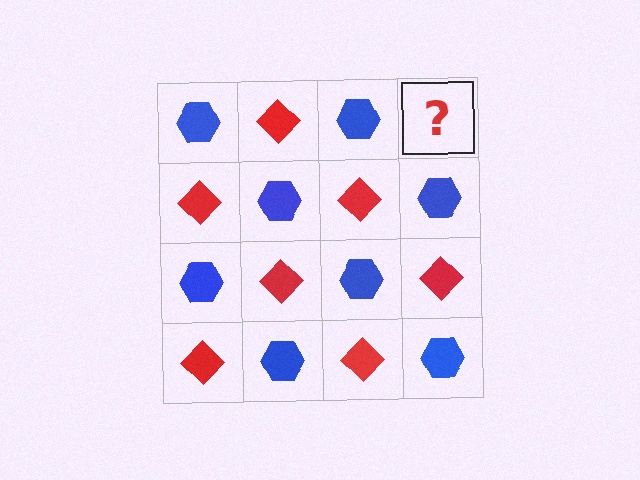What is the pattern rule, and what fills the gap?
The rule is that it alternates blue hexagon and red diamond in a checkerboard pattern. The gap should be filled with a red diamond.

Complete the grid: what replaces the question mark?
The question mark should be replaced with a red diamond.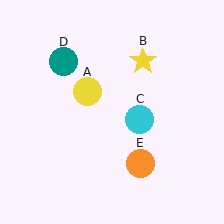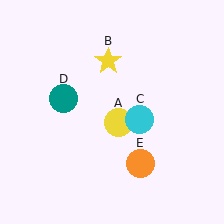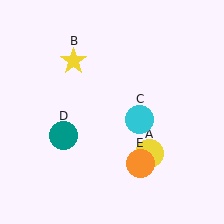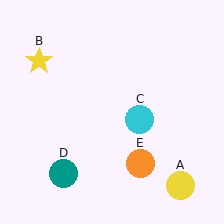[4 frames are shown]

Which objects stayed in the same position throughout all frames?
Cyan circle (object C) and orange circle (object E) remained stationary.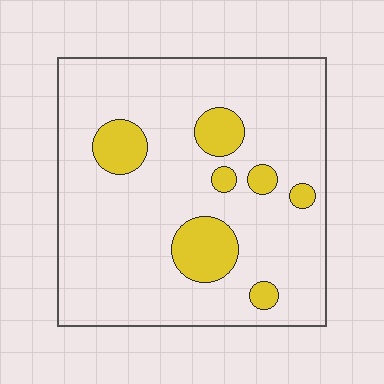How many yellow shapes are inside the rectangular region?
7.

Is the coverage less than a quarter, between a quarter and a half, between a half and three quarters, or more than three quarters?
Less than a quarter.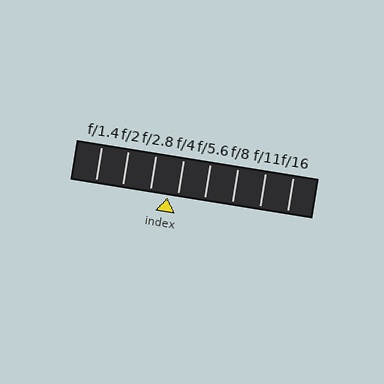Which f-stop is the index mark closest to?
The index mark is closest to f/4.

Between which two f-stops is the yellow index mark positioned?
The index mark is between f/2.8 and f/4.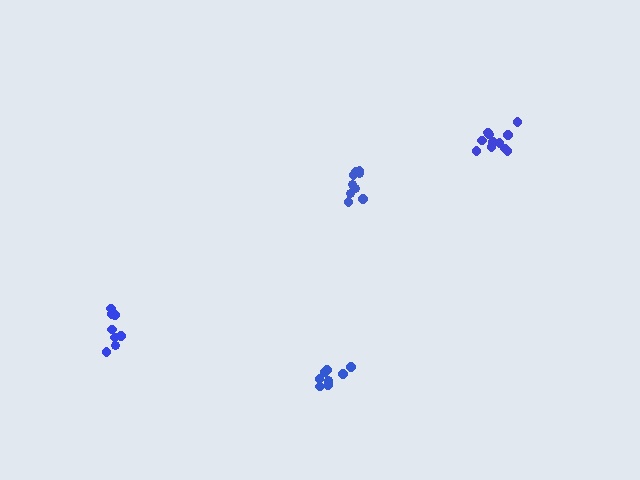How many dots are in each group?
Group 1: 8 dots, Group 2: 9 dots, Group 3: 10 dots, Group 4: 11 dots (38 total).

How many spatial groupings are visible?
There are 4 spatial groupings.